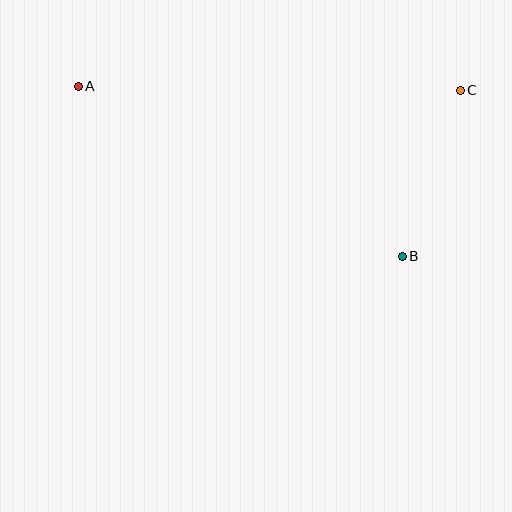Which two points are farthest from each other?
Points A and C are farthest from each other.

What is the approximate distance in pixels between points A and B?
The distance between A and B is approximately 366 pixels.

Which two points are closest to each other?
Points B and C are closest to each other.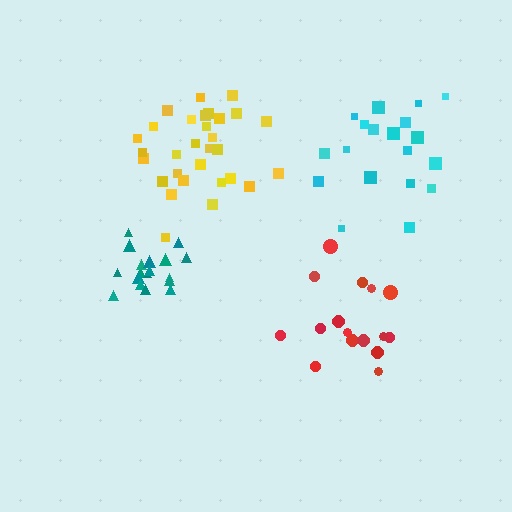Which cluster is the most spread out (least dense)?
Red.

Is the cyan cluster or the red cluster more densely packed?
Cyan.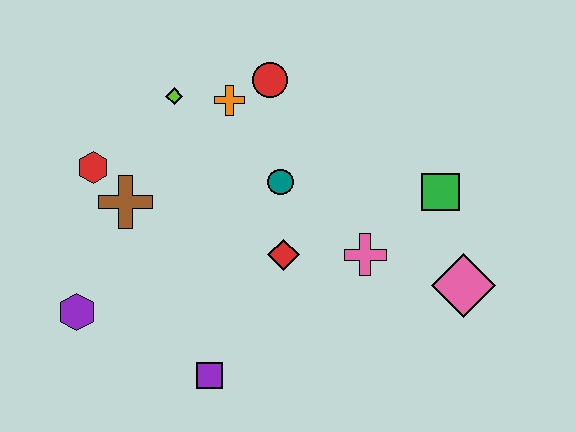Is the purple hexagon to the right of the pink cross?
No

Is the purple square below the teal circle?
Yes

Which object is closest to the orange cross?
The red circle is closest to the orange cross.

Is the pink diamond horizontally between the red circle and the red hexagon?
No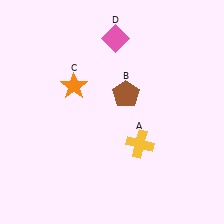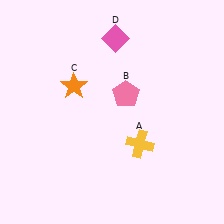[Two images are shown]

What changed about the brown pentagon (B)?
In Image 1, B is brown. In Image 2, it changed to pink.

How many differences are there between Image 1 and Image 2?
There is 1 difference between the two images.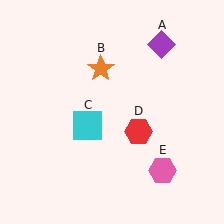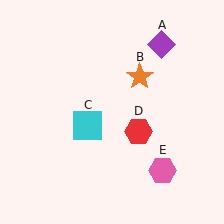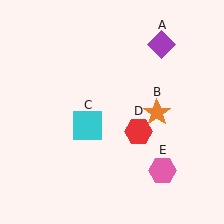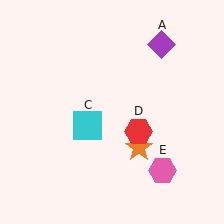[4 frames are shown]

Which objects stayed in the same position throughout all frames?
Purple diamond (object A) and cyan square (object C) and red hexagon (object D) and pink hexagon (object E) remained stationary.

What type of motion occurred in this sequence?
The orange star (object B) rotated clockwise around the center of the scene.